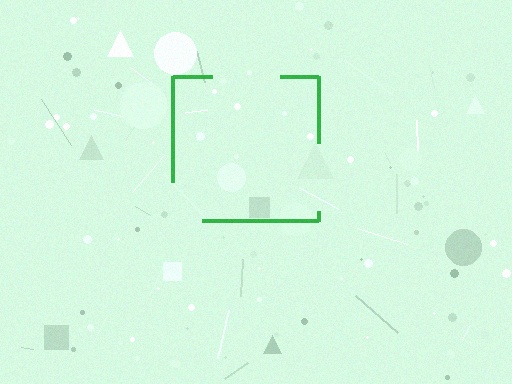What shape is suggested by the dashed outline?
The dashed outline suggests a square.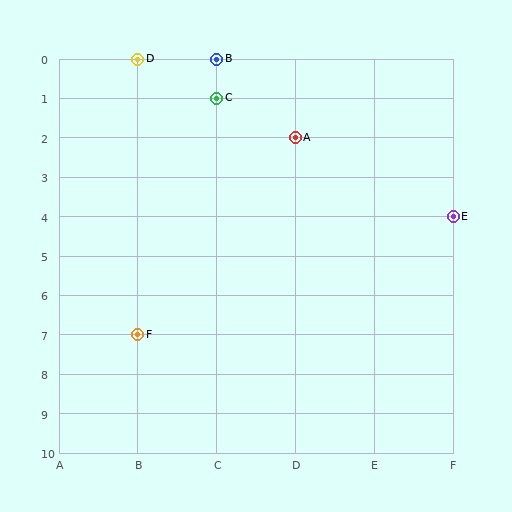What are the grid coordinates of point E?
Point E is at grid coordinates (F, 4).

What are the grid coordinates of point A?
Point A is at grid coordinates (D, 2).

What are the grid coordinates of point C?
Point C is at grid coordinates (C, 1).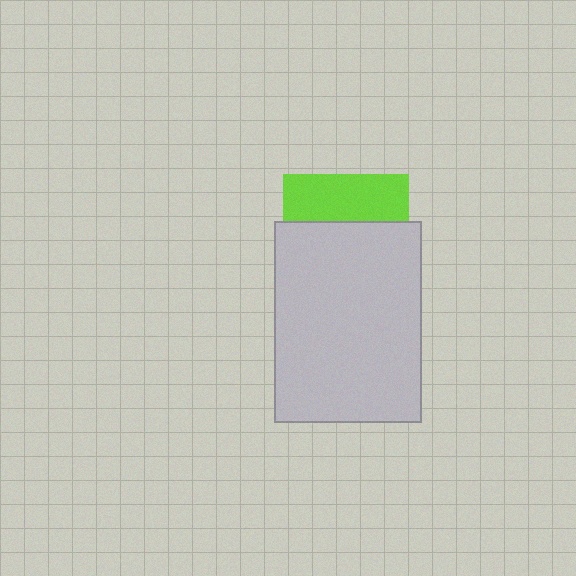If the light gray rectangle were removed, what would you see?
You would see the complete lime square.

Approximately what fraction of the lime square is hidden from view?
Roughly 62% of the lime square is hidden behind the light gray rectangle.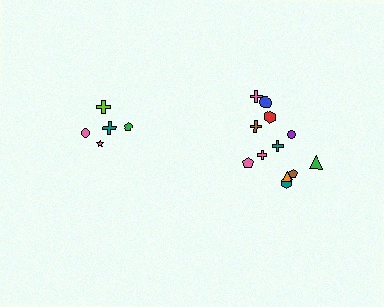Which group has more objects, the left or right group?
The right group.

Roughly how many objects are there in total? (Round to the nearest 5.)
Roughly 15 objects in total.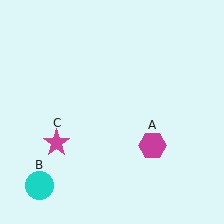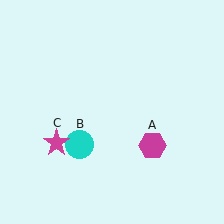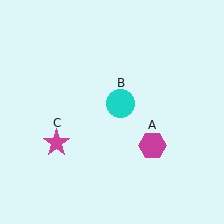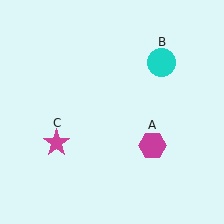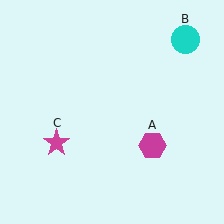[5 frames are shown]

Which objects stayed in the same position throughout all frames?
Magenta hexagon (object A) and magenta star (object C) remained stationary.